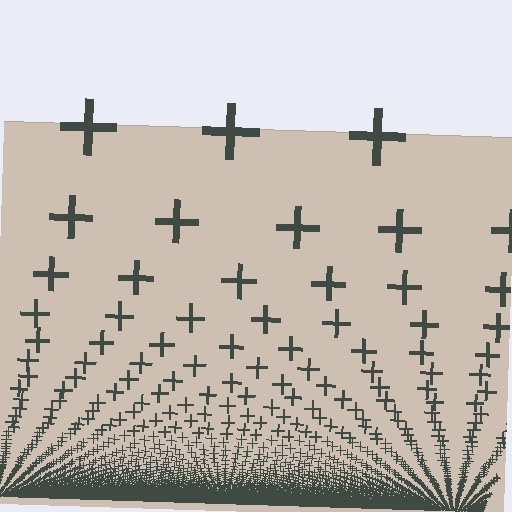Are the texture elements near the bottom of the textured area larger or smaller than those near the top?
Smaller. The gradient is inverted — elements near the bottom are smaller and denser.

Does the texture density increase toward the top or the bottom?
Density increases toward the bottom.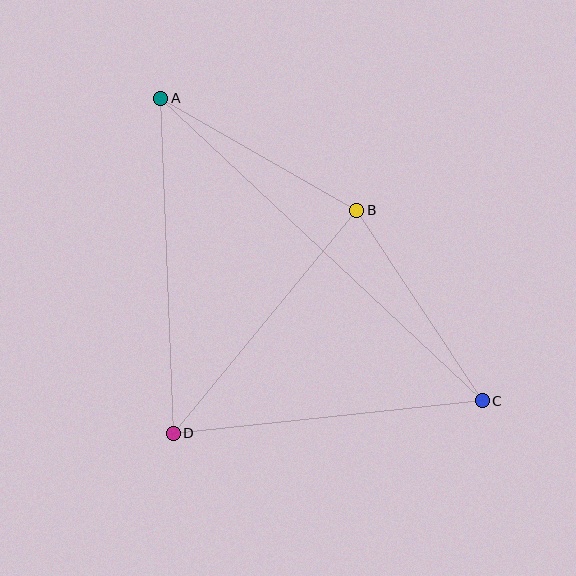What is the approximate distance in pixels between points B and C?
The distance between B and C is approximately 228 pixels.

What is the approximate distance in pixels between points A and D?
The distance between A and D is approximately 335 pixels.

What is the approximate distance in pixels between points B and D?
The distance between B and D is approximately 289 pixels.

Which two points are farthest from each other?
Points A and C are farthest from each other.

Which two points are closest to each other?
Points A and B are closest to each other.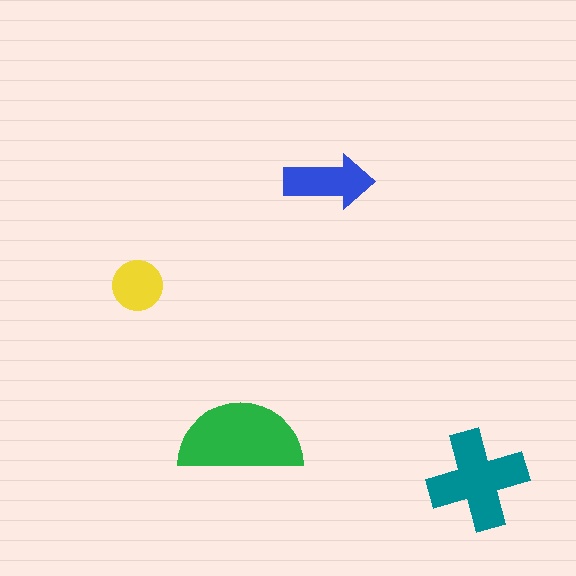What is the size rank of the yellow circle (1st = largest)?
4th.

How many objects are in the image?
There are 4 objects in the image.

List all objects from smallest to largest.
The yellow circle, the blue arrow, the teal cross, the green semicircle.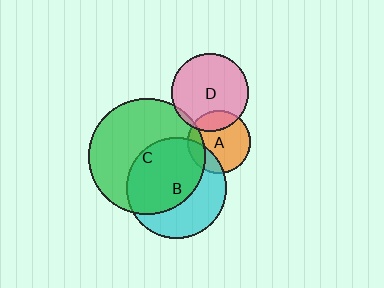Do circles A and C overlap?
Yes.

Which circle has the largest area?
Circle C (green).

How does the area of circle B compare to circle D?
Approximately 1.7 times.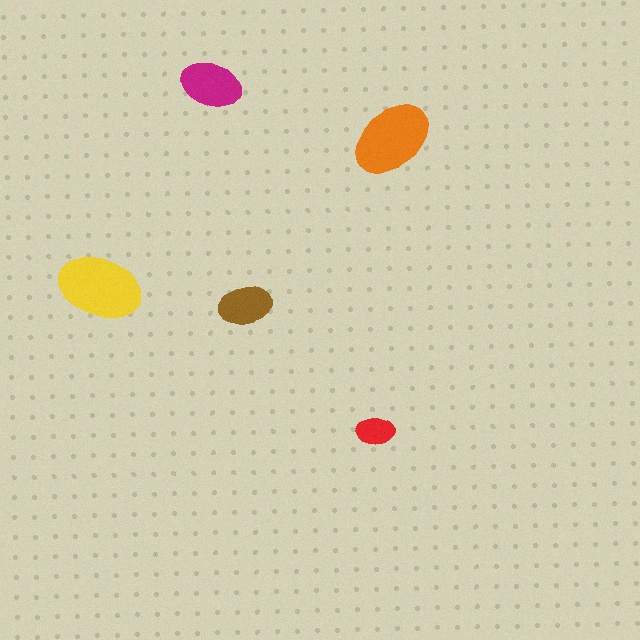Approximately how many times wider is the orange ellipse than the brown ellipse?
About 1.5 times wider.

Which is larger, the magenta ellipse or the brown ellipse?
The magenta one.